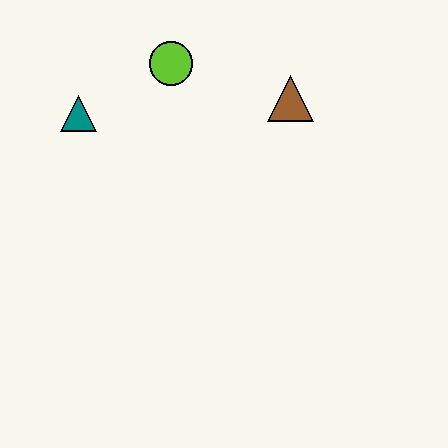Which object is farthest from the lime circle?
The brown triangle is farthest from the lime circle.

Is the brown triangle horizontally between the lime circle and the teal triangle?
No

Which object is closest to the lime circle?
The teal triangle is closest to the lime circle.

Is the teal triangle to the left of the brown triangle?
Yes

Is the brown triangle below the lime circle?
Yes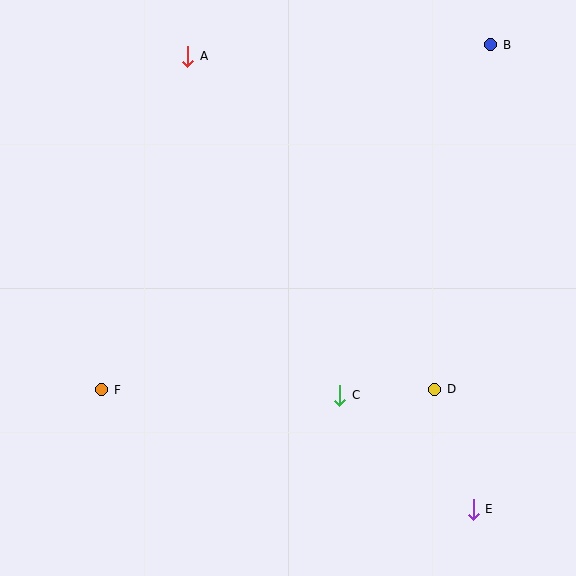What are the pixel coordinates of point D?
Point D is at (435, 389).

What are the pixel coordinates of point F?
Point F is at (102, 390).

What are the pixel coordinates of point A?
Point A is at (188, 56).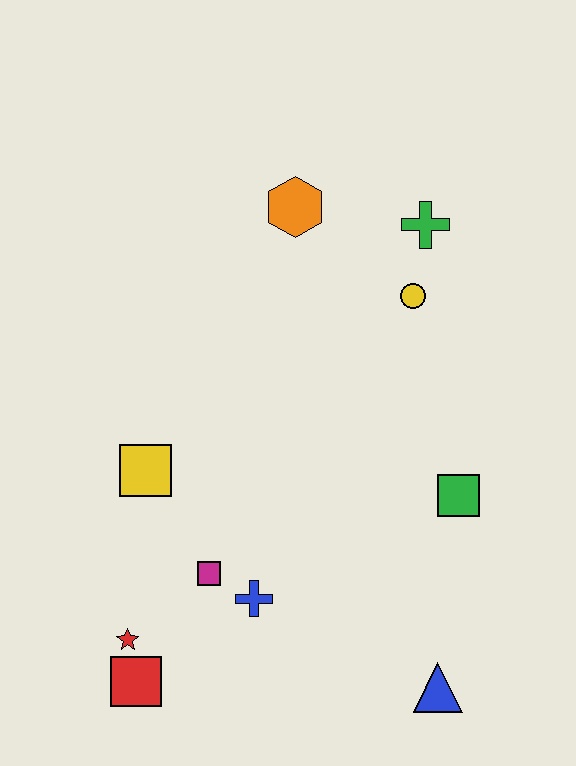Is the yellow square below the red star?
No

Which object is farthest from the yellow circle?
The red square is farthest from the yellow circle.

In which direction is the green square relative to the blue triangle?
The green square is above the blue triangle.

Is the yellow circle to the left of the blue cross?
No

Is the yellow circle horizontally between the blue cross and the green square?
Yes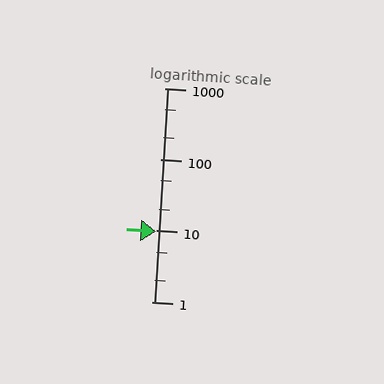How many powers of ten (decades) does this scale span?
The scale spans 3 decades, from 1 to 1000.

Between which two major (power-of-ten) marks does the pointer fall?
The pointer is between 1 and 10.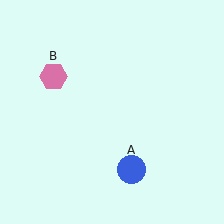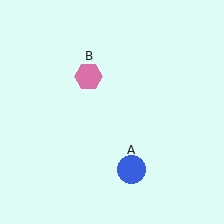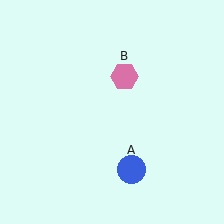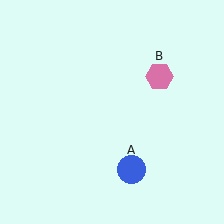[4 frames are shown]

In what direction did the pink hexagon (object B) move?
The pink hexagon (object B) moved right.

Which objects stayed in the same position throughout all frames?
Blue circle (object A) remained stationary.